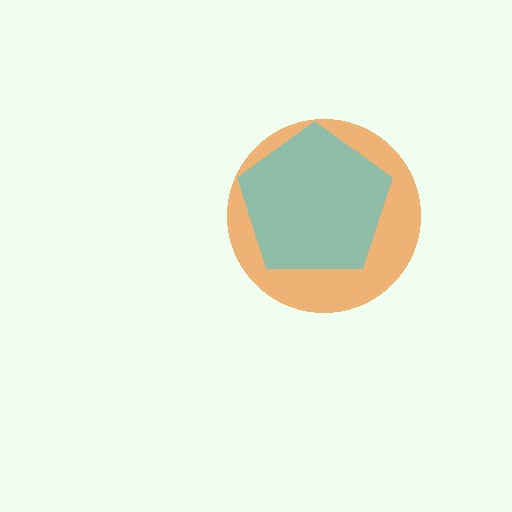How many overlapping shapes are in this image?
There are 2 overlapping shapes in the image.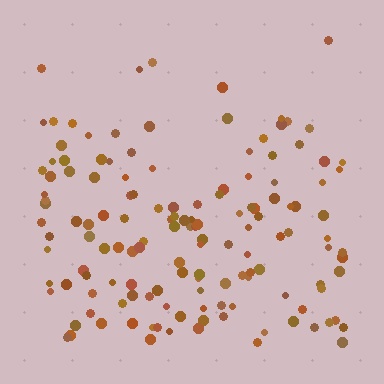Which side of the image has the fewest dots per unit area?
The top.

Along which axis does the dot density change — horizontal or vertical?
Vertical.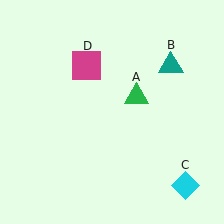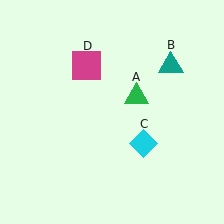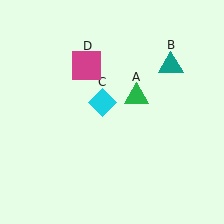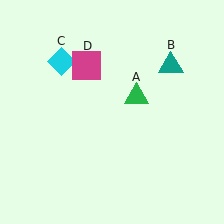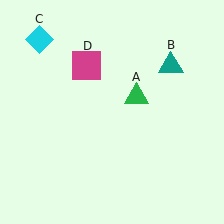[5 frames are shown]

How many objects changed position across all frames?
1 object changed position: cyan diamond (object C).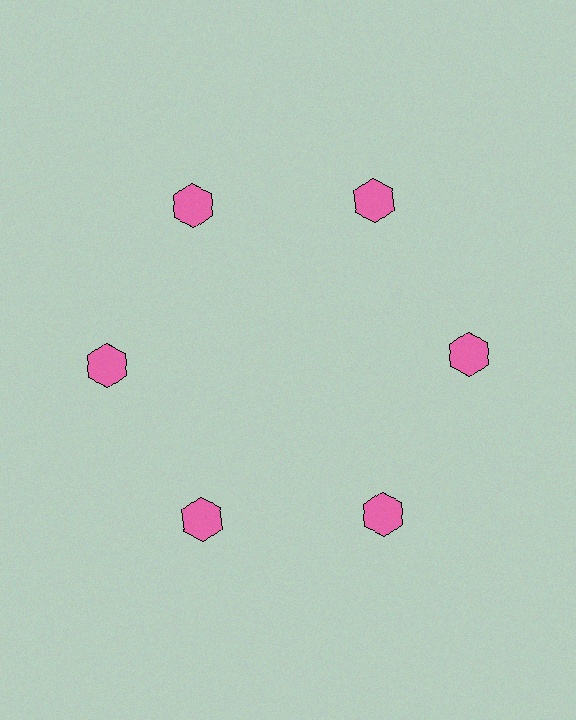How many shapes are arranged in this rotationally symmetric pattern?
There are 6 shapes, arranged in 6 groups of 1.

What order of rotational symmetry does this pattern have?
This pattern has 6-fold rotational symmetry.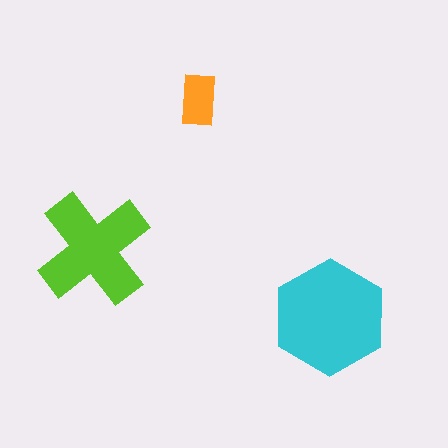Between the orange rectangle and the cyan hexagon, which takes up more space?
The cyan hexagon.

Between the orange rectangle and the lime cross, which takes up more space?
The lime cross.